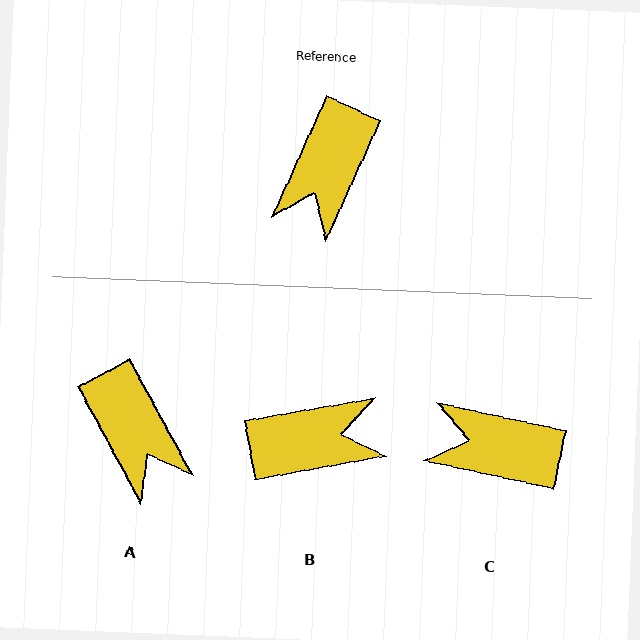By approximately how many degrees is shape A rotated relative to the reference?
Approximately 53 degrees counter-clockwise.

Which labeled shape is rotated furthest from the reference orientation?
B, about 124 degrees away.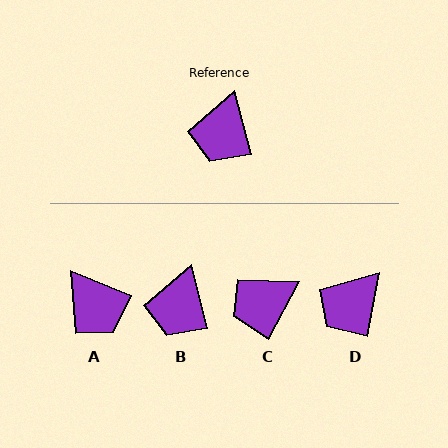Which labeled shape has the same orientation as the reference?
B.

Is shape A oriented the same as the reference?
No, it is off by about 54 degrees.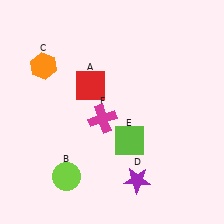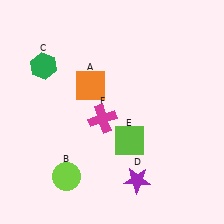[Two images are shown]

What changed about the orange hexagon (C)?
In Image 1, C is orange. In Image 2, it changed to green.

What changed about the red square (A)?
In Image 1, A is red. In Image 2, it changed to orange.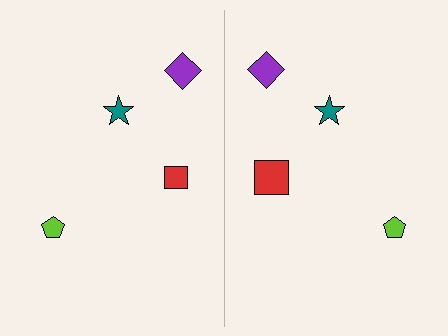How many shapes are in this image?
There are 8 shapes in this image.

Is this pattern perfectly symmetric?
No, the pattern is not perfectly symmetric. The red square on the right side has a different size than its mirror counterpart.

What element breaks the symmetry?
The red square on the right side has a different size than its mirror counterpart.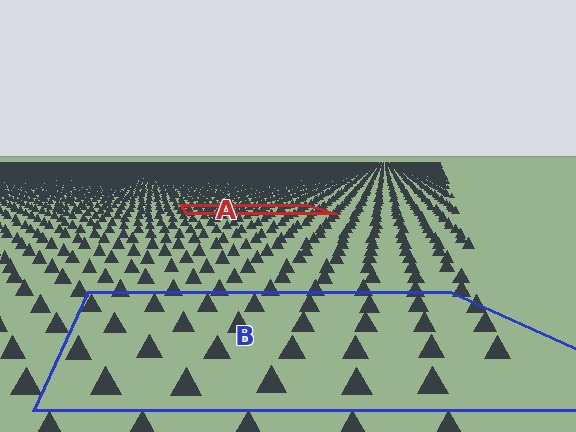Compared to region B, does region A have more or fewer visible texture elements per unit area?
Region A has more texture elements per unit area — they are packed more densely because it is farther away.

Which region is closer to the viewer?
Region B is closer. The texture elements there are larger and more spread out.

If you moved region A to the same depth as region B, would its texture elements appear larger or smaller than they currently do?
They would appear larger. At a closer depth, the same texture elements are projected at a bigger on-screen size.